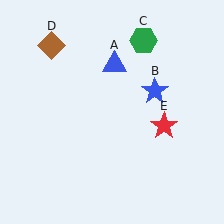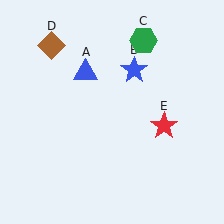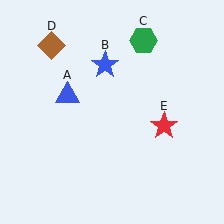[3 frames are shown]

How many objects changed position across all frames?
2 objects changed position: blue triangle (object A), blue star (object B).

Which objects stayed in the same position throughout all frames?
Green hexagon (object C) and brown diamond (object D) and red star (object E) remained stationary.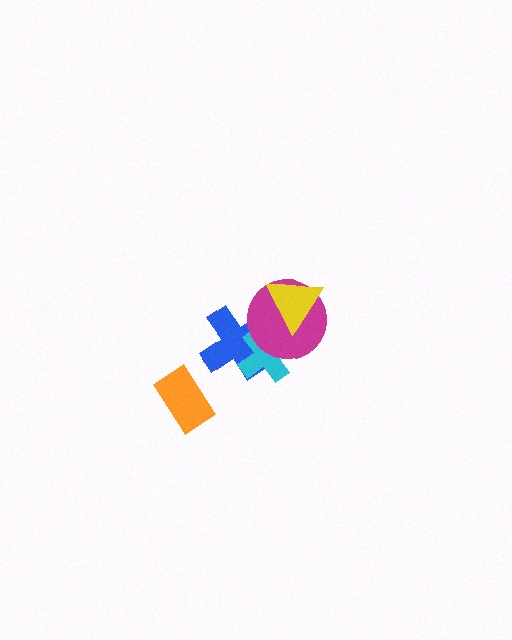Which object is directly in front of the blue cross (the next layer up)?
The cyan cross is directly in front of the blue cross.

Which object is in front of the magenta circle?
The yellow triangle is in front of the magenta circle.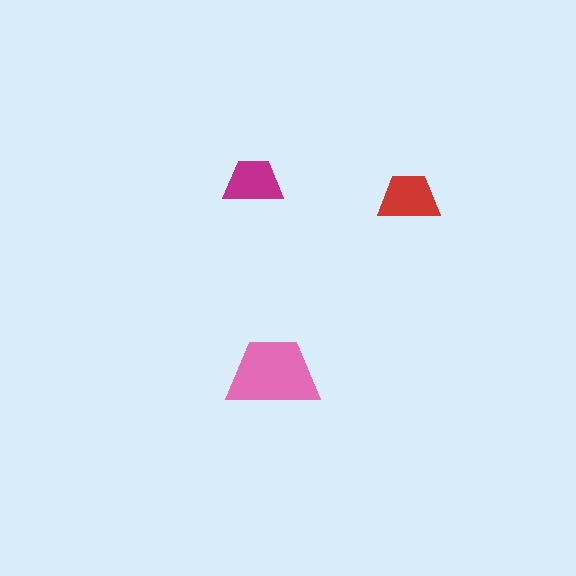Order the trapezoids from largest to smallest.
the pink one, the red one, the magenta one.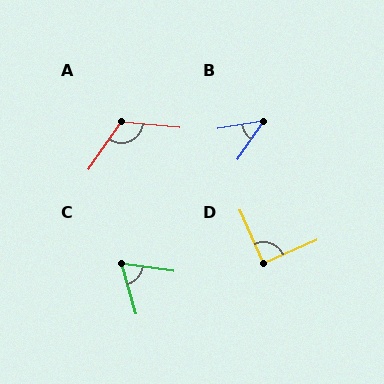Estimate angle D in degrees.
Approximately 90 degrees.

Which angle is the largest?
A, at approximately 119 degrees.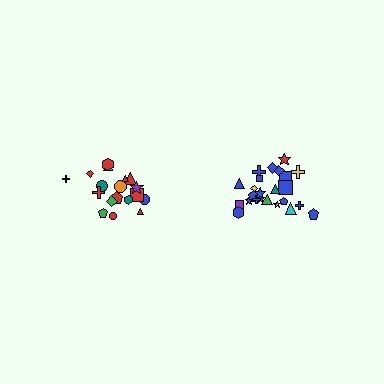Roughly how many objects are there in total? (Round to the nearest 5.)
Roughly 45 objects in total.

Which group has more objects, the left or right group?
The right group.